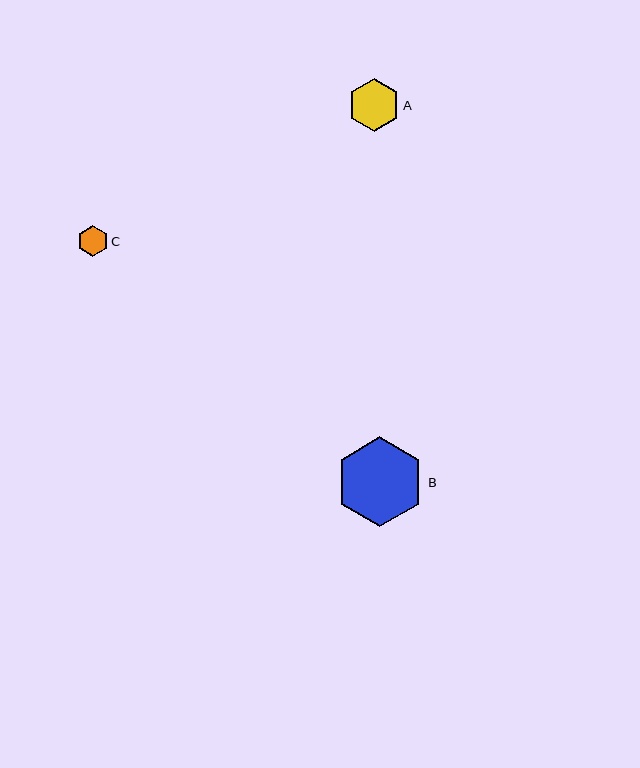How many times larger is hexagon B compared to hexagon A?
Hexagon B is approximately 1.7 times the size of hexagon A.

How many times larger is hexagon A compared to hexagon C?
Hexagon A is approximately 1.7 times the size of hexagon C.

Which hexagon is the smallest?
Hexagon C is the smallest with a size of approximately 30 pixels.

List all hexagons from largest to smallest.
From largest to smallest: B, A, C.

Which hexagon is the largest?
Hexagon B is the largest with a size of approximately 89 pixels.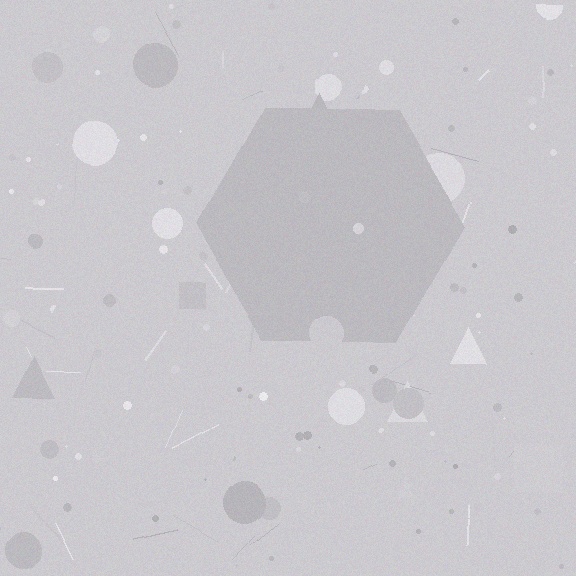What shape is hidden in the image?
A hexagon is hidden in the image.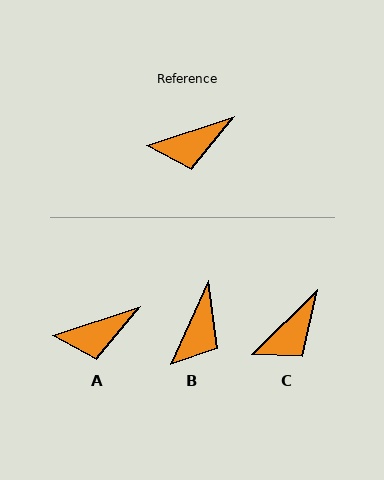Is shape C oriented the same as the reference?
No, it is off by about 27 degrees.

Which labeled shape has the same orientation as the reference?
A.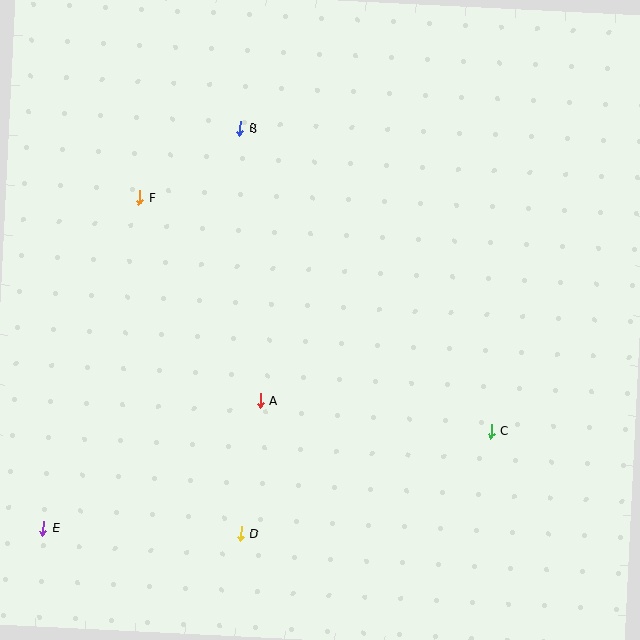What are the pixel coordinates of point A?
Point A is at (260, 401).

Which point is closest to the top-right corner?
Point B is closest to the top-right corner.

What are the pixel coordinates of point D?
Point D is at (241, 534).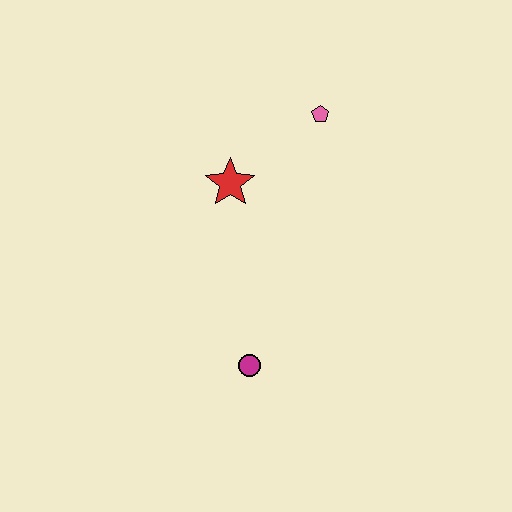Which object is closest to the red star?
The pink pentagon is closest to the red star.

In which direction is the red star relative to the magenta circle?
The red star is above the magenta circle.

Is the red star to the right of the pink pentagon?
No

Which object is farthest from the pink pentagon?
The magenta circle is farthest from the pink pentagon.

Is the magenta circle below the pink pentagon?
Yes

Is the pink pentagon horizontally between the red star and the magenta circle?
No